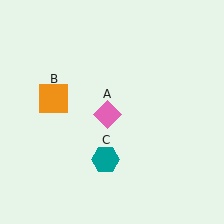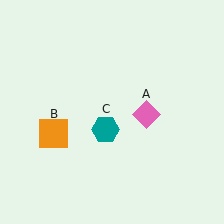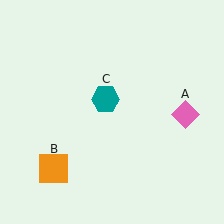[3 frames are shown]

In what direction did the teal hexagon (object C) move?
The teal hexagon (object C) moved up.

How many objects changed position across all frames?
3 objects changed position: pink diamond (object A), orange square (object B), teal hexagon (object C).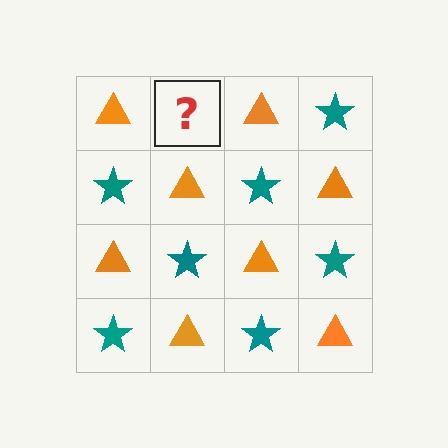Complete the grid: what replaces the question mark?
The question mark should be replaced with a teal star.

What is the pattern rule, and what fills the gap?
The rule is that it alternates orange triangle and teal star in a checkerboard pattern. The gap should be filled with a teal star.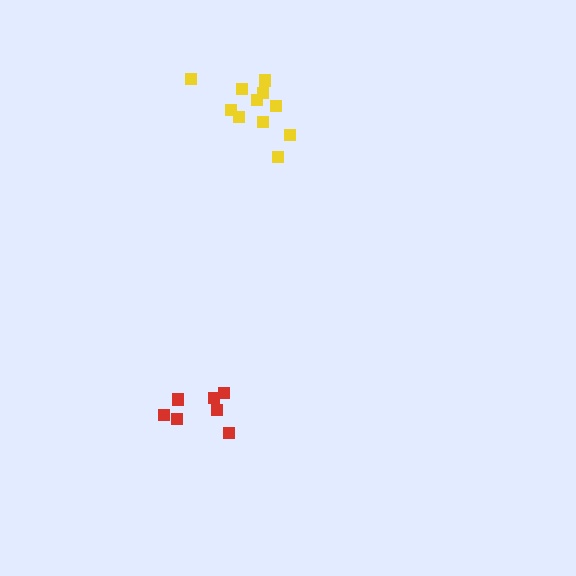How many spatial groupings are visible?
There are 2 spatial groupings.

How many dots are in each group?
Group 1: 11 dots, Group 2: 7 dots (18 total).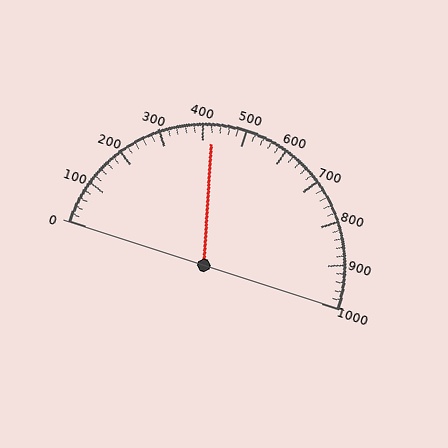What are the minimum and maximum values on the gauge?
The gauge ranges from 0 to 1000.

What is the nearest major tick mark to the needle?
The nearest major tick mark is 400.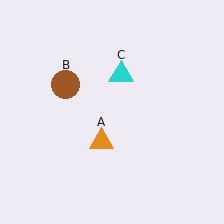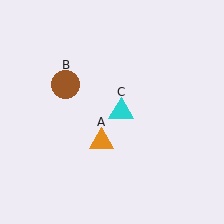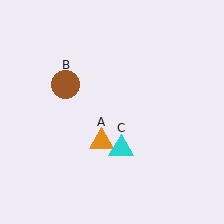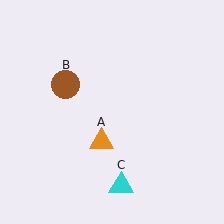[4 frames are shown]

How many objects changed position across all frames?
1 object changed position: cyan triangle (object C).